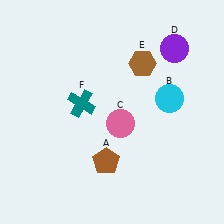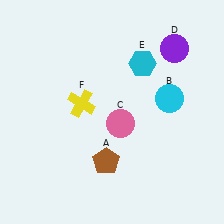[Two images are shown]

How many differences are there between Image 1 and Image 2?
There are 2 differences between the two images.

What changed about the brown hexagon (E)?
In Image 1, E is brown. In Image 2, it changed to cyan.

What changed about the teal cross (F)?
In Image 1, F is teal. In Image 2, it changed to yellow.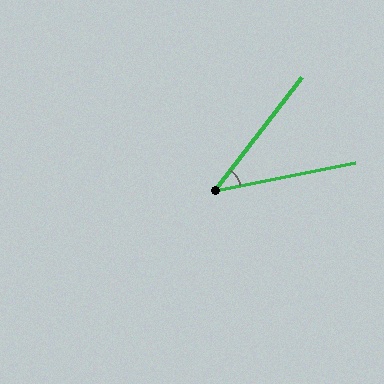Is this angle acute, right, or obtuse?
It is acute.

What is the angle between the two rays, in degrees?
Approximately 41 degrees.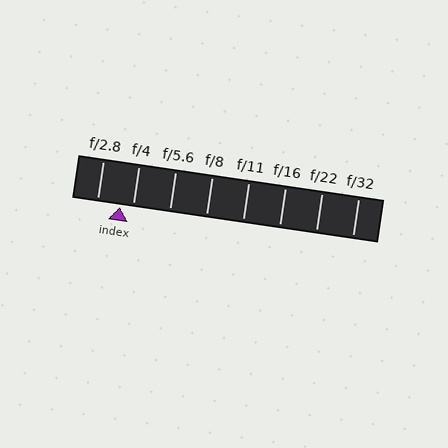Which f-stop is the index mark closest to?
The index mark is closest to f/4.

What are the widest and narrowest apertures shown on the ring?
The widest aperture shown is f/2.8 and the narrowest is f/32.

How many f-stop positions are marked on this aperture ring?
There are 8 f-stop positions marked.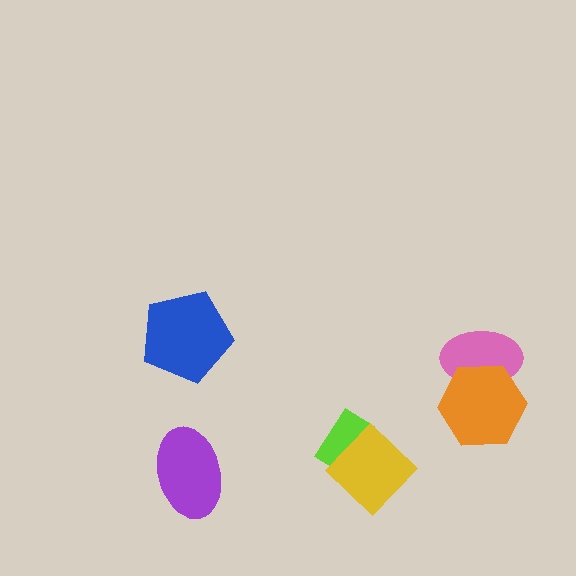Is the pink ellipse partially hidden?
Yes, it is partially covered by another shape.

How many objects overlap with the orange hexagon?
1 object overlaps with the orange hexagon.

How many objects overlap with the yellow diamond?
1 object overlaps with the yellow diamond.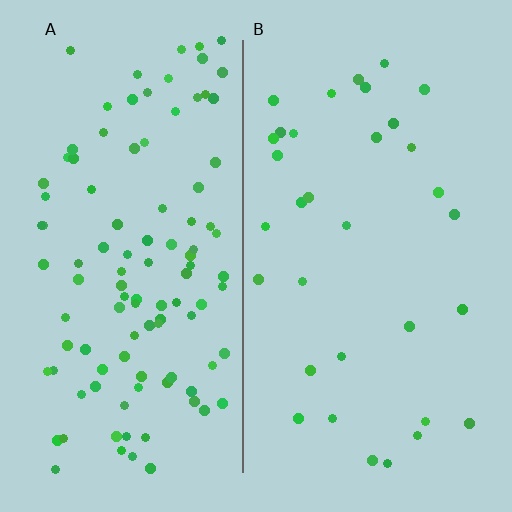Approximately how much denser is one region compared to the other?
Approximately 3.2× — region A over region B.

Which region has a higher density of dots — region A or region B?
A (the left).